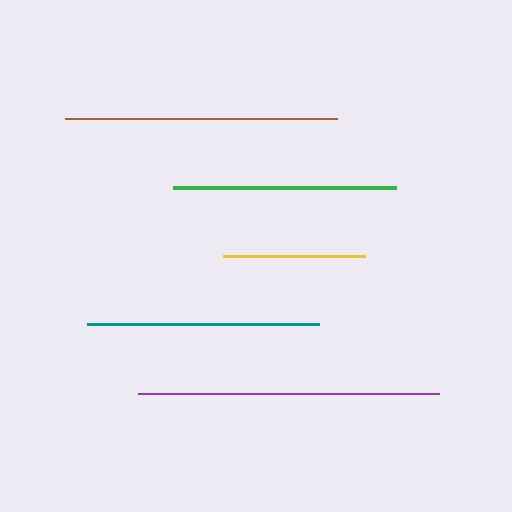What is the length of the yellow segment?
The yellow segment is approximately 142 pixels long.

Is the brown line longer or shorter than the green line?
The brown line is longer than the green line.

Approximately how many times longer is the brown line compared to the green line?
The brown line is approximately 1.2 times the length of the green line.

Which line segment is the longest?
The purple line is the longest at approximately 301 pixels.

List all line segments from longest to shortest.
From longest to shortest: purple, brown, teal, green, yellow.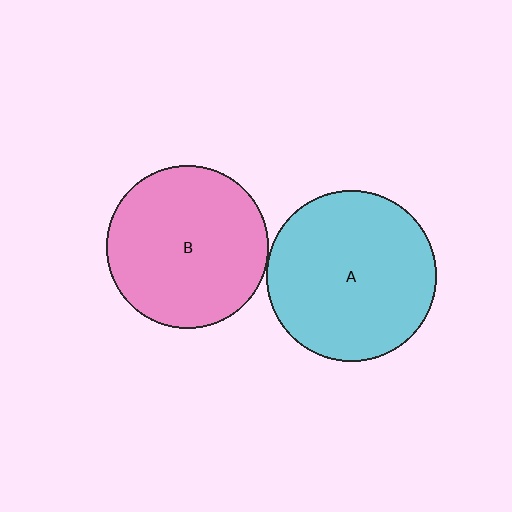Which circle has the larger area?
Circle A (cyan).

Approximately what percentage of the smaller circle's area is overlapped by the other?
Approximately 5%.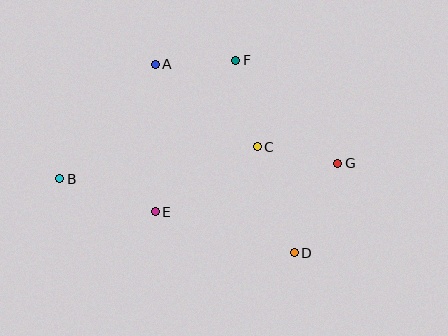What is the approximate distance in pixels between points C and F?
The distance between C and F is approximately 89 pixels.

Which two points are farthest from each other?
Points B and G are farthest from each other.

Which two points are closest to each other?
Points A and F are closest to each other.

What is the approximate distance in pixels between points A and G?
The distance between A and G is approximately 207 pixels.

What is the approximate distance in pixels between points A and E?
The distance between A and E is approximately 148 pixels.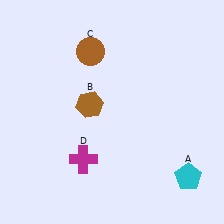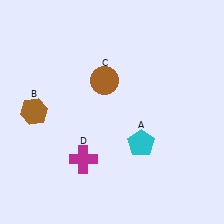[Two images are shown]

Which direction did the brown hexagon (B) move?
The brown hexagon (B) moved left.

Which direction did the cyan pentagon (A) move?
The cyan pentagon (A) moved left.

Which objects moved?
The objects that moved are: the cyan pentagon (A), the brown hexagon (B), the brown circle (C).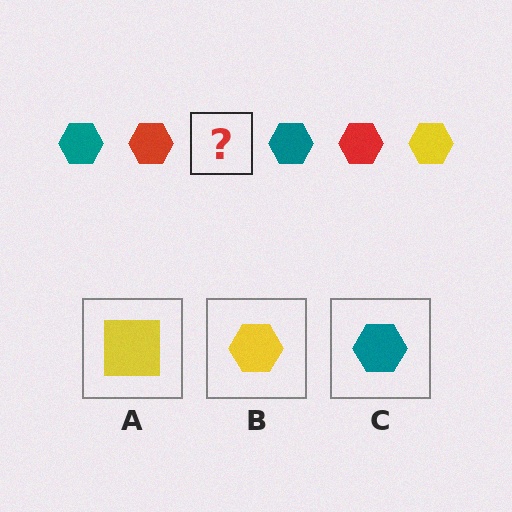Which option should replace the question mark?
Option B.